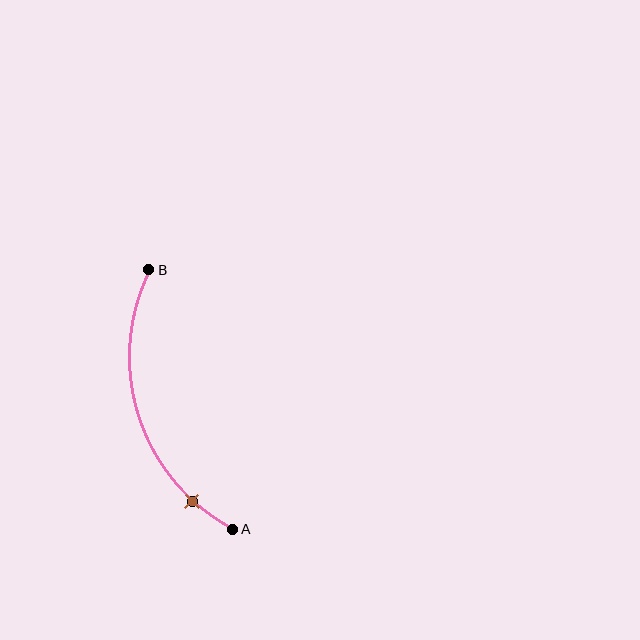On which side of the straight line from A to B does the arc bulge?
The arc bulges to the left of the straight line connecting A and B.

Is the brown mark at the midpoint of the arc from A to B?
No. The brown mark lies on the arc but is closer to endpoint A. The arc midpoint would be at the point on the curve equidistant along the arc from both A and B.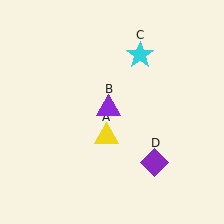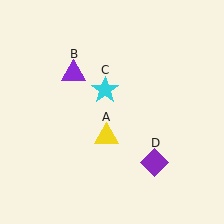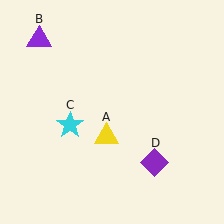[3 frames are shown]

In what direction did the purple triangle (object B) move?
The purple triangle (object B) moved up and to the left.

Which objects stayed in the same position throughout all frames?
Yellow triangle (object A) and purple diamond (object D) remained stationary.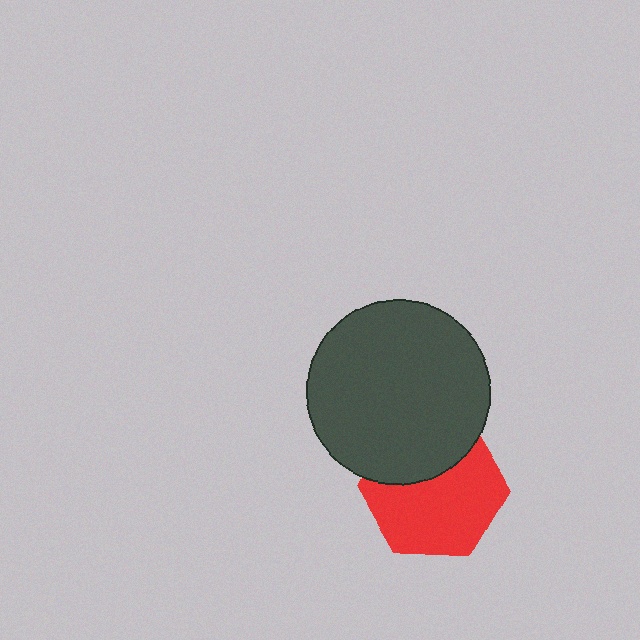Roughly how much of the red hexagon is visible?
Most of it is visible (roughly 66%).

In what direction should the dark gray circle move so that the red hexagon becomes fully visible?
The dark gray circle should move up. That is the shortest direction to clear the overlap and leave the red hexagon fully visible.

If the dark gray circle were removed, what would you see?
You would see the complete red hexagon.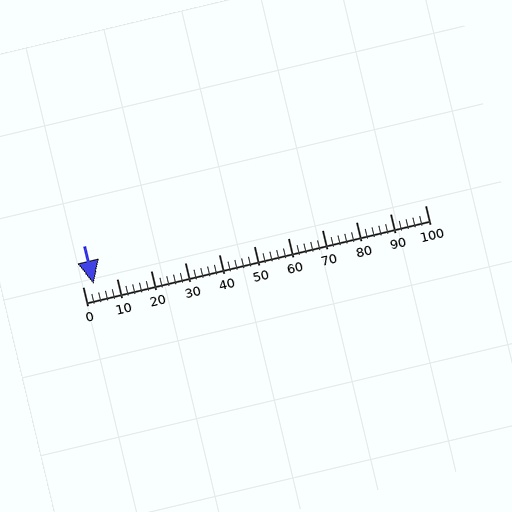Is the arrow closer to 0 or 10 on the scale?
The arrow is closer to 0.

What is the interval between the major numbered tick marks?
The major tick marks are spaced 10 units apart.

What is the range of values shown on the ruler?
The ruler shows values from 0 to 100.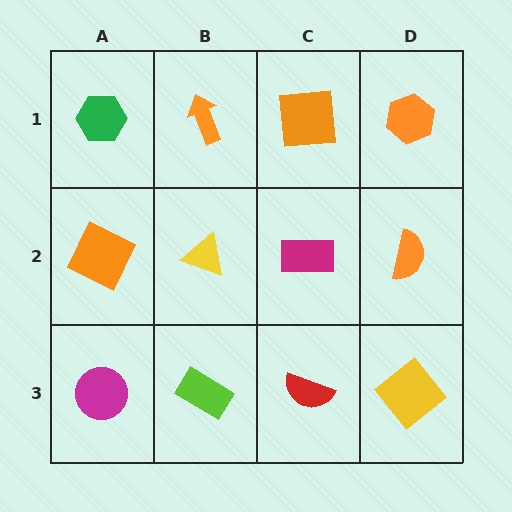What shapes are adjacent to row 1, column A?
An orange square (row 2, column A), an orange arrow (row 1, column B).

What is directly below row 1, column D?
An orange semicircle.